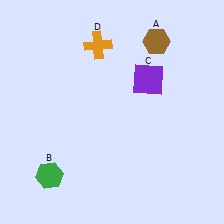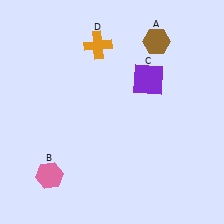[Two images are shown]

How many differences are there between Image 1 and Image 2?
There is 1 difference between the two images.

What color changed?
The hexagon (B) changed from green in Image 1 to pink in Image 2.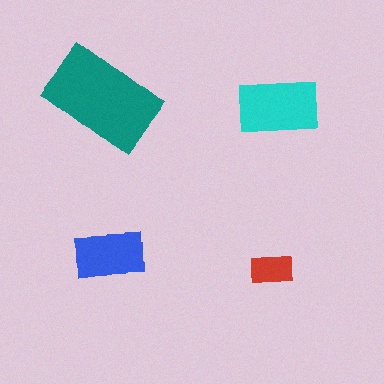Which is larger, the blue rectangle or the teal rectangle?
The teal one.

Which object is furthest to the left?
The blue rectangle is leftmost.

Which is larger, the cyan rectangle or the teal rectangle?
The teal one.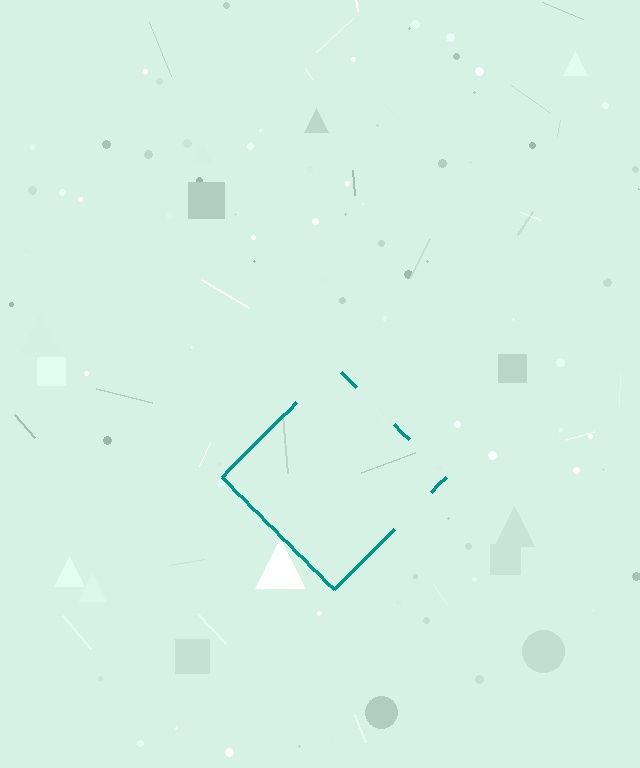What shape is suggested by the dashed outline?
The dashed outline suggests a diamond.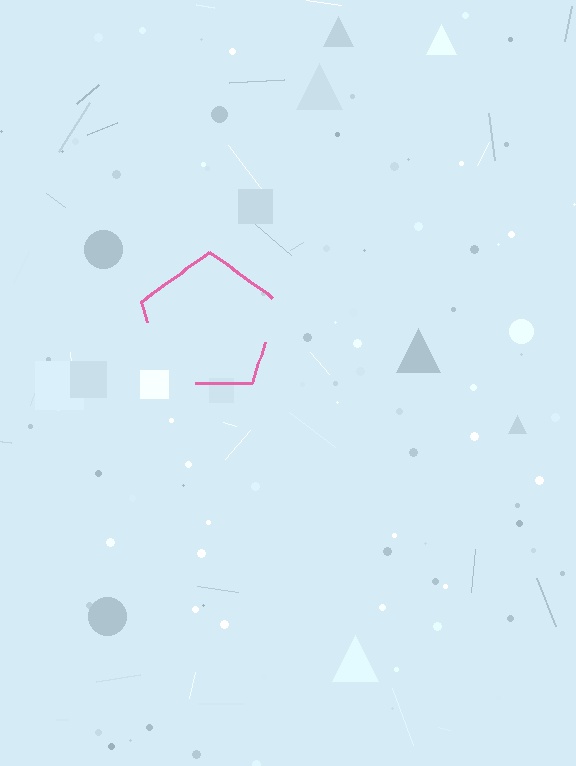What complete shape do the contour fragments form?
The contour fragments form a pentagon.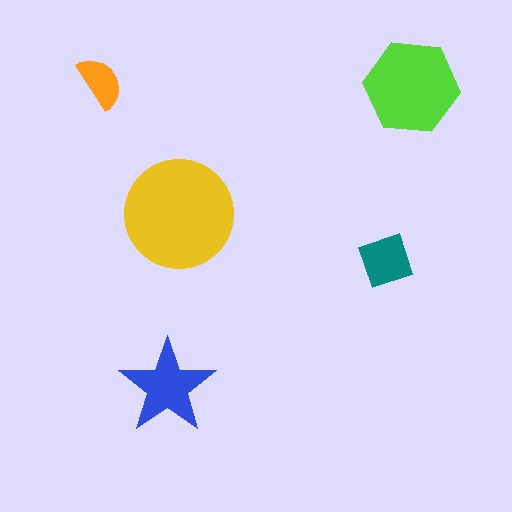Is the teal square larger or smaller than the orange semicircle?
Larger.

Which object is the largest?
The yellow circle.